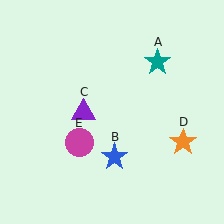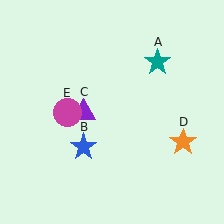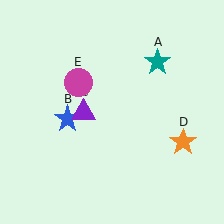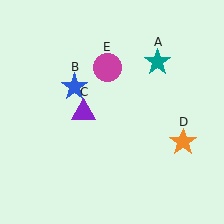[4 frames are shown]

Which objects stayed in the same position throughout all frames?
Teal star (object A) and purple triangle (object C) and orange star (object D) remained stationary.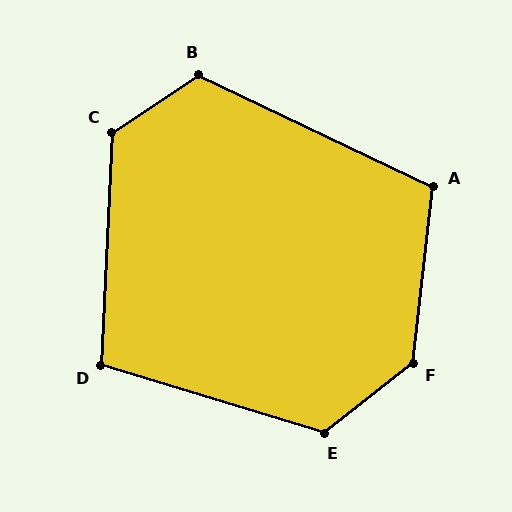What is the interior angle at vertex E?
Approximately 125 degrees (obtuse).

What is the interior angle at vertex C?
Approximately 126 degrees (obtuse).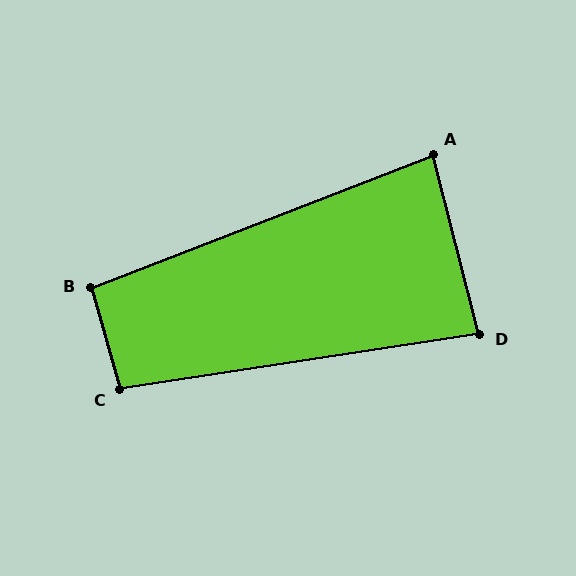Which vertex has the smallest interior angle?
A, at approximately 83 degrees.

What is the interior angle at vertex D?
Approximately 84 degrees (acute).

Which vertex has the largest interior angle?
C, at approximately 97 degrees.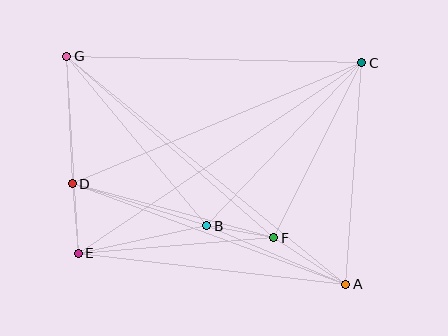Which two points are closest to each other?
Points B and F are closest to each other.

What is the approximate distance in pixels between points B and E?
The distance between B and E is approximately 131 pixels.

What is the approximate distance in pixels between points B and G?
The distance between B and G is approximately 220 pixels.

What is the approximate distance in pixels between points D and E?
The distance between D and E is approximately 70 pixels.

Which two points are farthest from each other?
Points A and G are farthest from each other.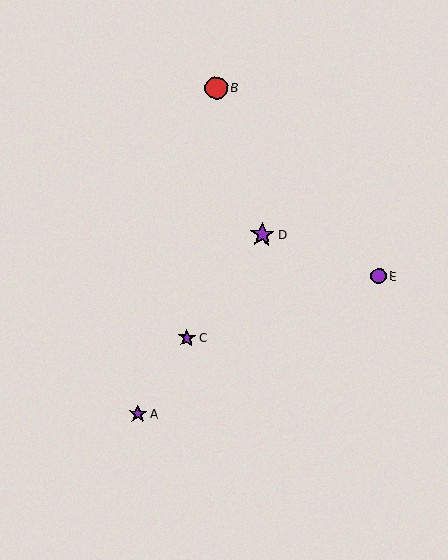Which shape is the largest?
The purple star (labeled D) is the largest.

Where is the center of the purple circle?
The center of the purple circle is at (379, 276).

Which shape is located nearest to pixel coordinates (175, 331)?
The purple star (labeled C) at (187, 338) is nearest to that location.